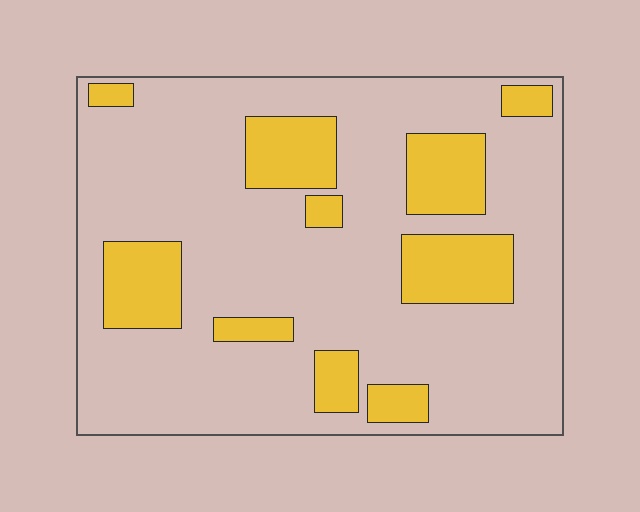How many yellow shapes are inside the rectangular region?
10.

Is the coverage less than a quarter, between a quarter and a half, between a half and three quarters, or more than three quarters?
Less than a quarter.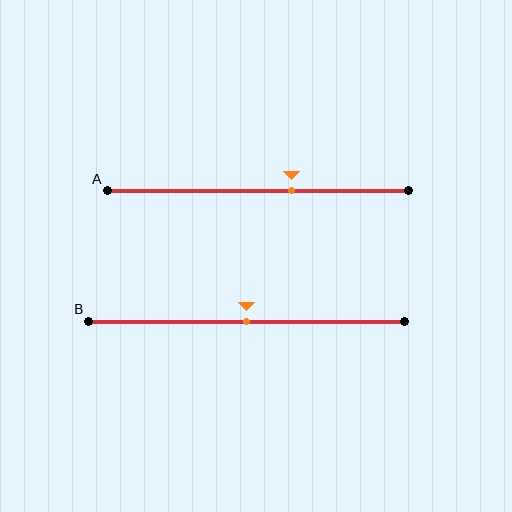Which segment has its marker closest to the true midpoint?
Segment B has its marker closest to the true midpoint.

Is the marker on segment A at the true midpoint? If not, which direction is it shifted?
No, the marker on segment A is shifted to the right by about 11% of the segment length.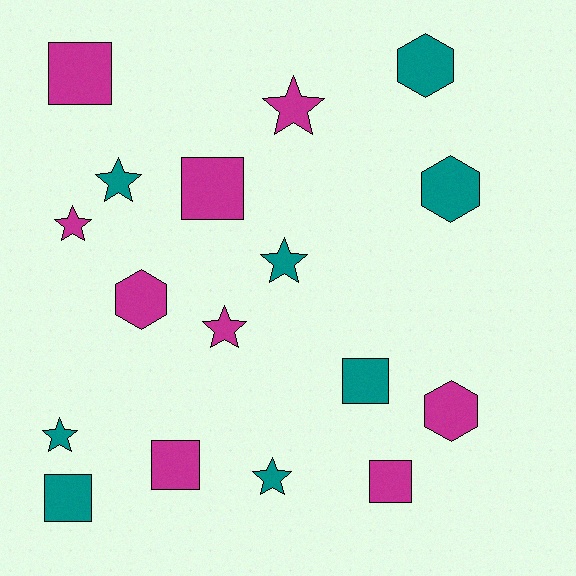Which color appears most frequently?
Magenta, with 9 objects.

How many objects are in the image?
There are 17 objects.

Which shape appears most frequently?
Star, with 7 objects.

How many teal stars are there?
There are 4 teal stars.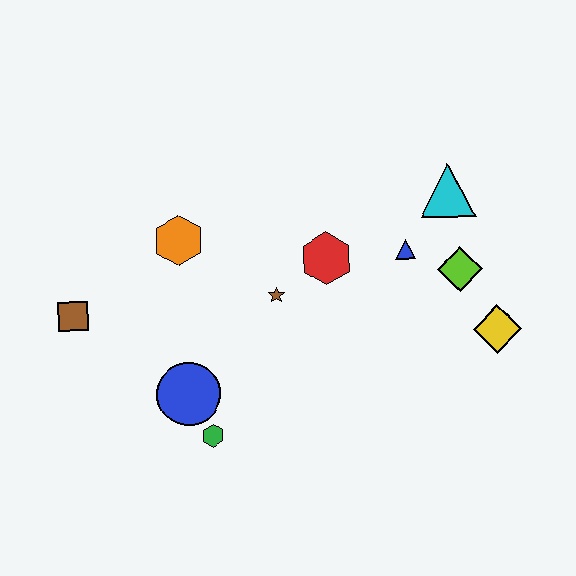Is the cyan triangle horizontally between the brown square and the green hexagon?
No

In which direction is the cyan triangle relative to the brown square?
The cyan triangle is to the right of the brown square.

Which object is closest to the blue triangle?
The lime diamond is closest to the blue triangle.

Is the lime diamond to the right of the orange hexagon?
Yes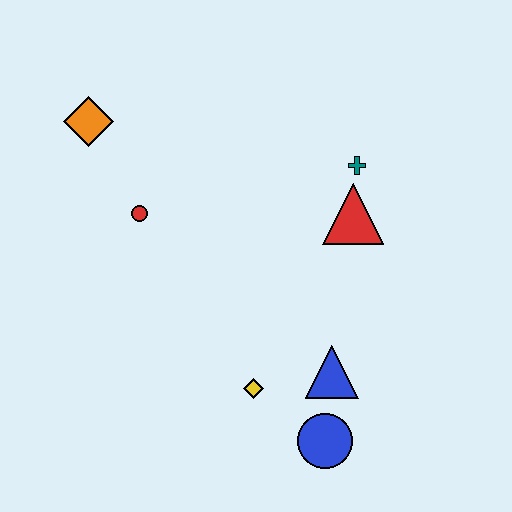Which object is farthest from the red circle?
The blue circle is farthest from the red circle.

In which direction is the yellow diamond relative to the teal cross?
The yellow diamond is below the teal cross.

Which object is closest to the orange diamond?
The red circle is closest to the orange diamond.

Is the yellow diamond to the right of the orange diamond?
Yes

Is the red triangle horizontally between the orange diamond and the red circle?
No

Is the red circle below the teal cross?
Yes